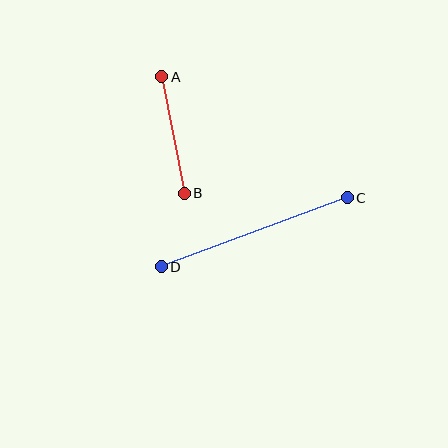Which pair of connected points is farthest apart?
Points C and D are farthest apart.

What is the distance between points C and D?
The distance is approximately 198 pixels.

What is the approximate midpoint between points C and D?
The midpoint is at approximately (254, 232) pixels.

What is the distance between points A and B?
The distance is approximately 119 pixels.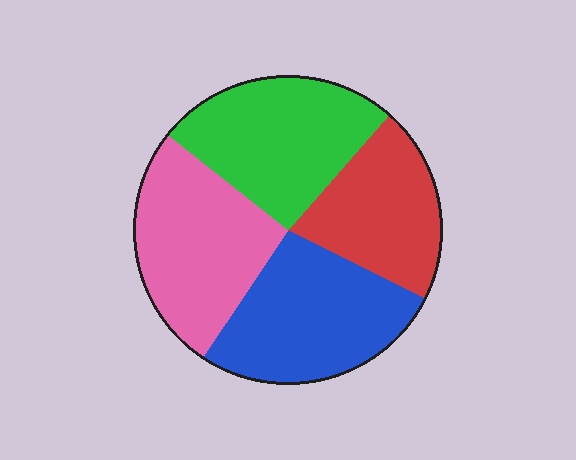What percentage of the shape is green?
Green takes up about one quarter (1/4) of the shape.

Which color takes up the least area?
Red, at roughly 20%.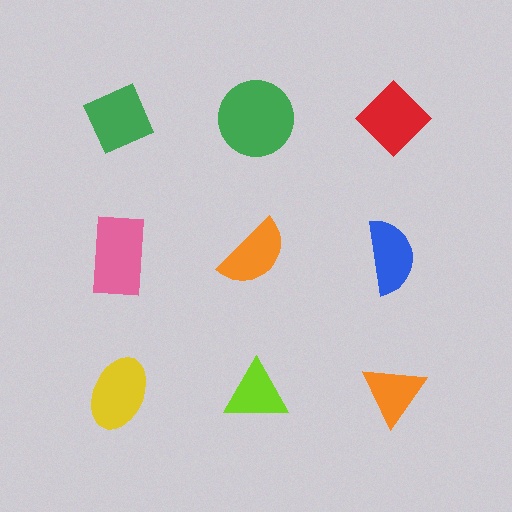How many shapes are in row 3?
3 shapes.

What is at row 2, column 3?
A blue semicircle.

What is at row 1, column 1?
A green diamond.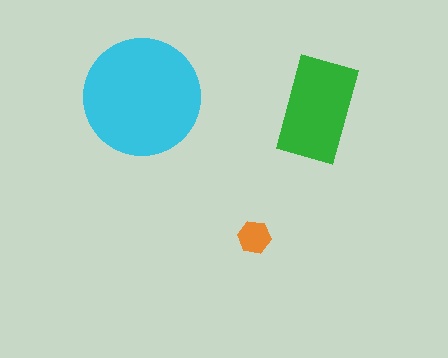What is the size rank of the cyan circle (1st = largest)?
1st.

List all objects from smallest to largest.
The orange hexagon, the green rectangle, the cyan circle.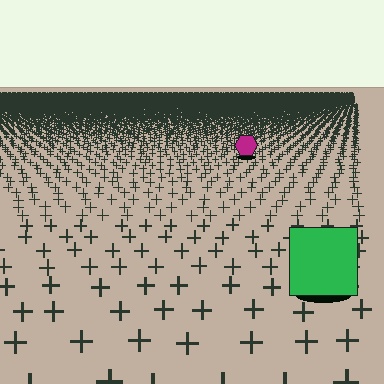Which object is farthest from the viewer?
The magenta hexagon is farthest from the viewer. It appears smaller and the ground texture around it is denser.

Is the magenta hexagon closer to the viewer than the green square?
No. The green square is closer — you can tell from the texture gradient: the ground texture is coarser near it.